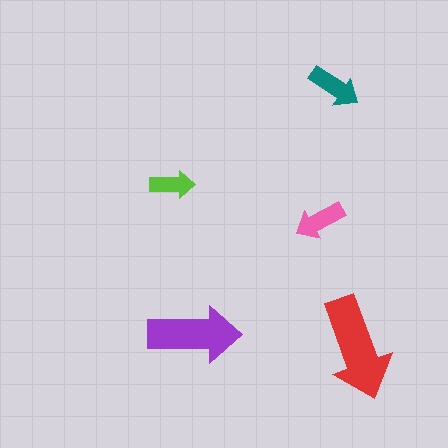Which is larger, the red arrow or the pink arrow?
The red one.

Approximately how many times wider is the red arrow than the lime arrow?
About 2.5 times wider.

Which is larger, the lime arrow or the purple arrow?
The purple one.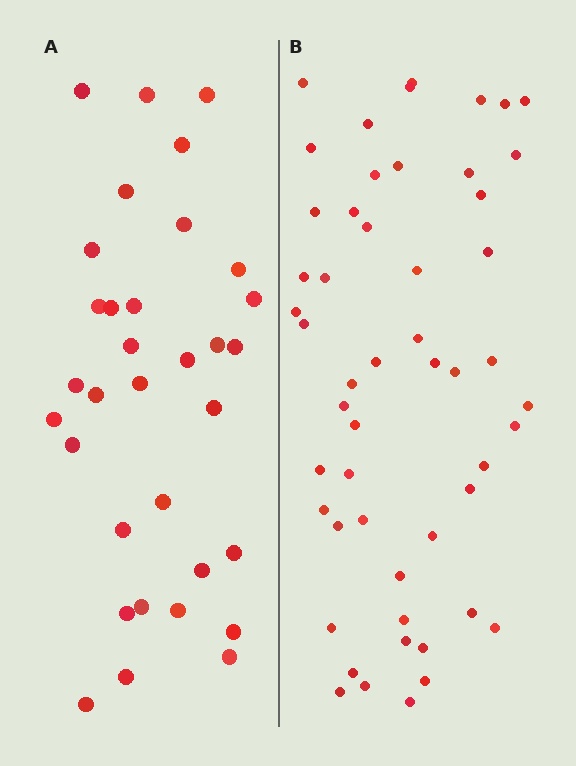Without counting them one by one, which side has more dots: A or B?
Region B (the right region) has more dots.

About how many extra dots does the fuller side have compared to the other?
Region B has approximately 20 more dots than region A.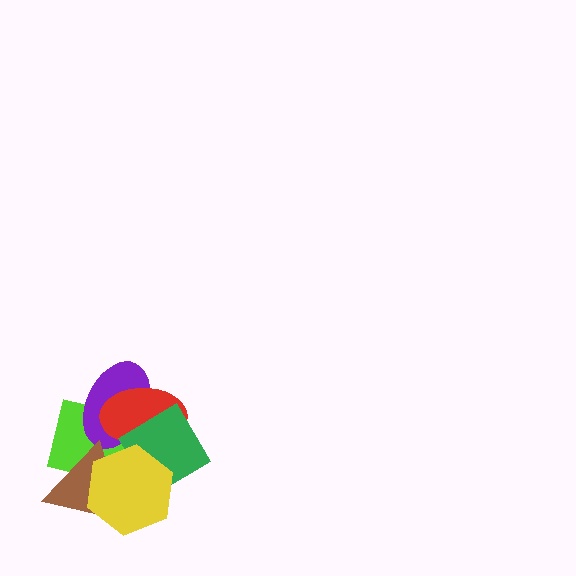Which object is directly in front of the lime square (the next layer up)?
The purple ellipse is directly in front of the lime square.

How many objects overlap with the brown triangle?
4 objects overlap with the brown triangle.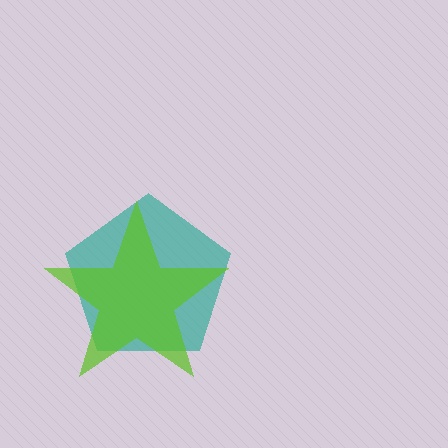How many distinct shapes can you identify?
There are 2 distinct shapes: a teal pentagon, a lime star.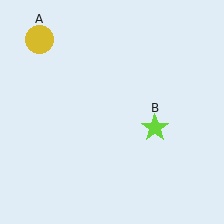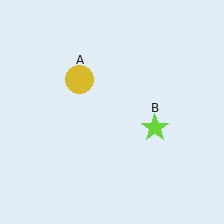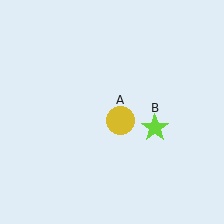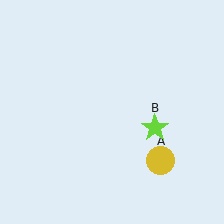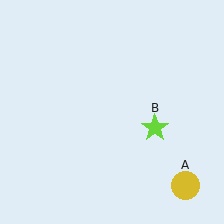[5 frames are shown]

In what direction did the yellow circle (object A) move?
The yellow circle (object A) moved down and to the right.